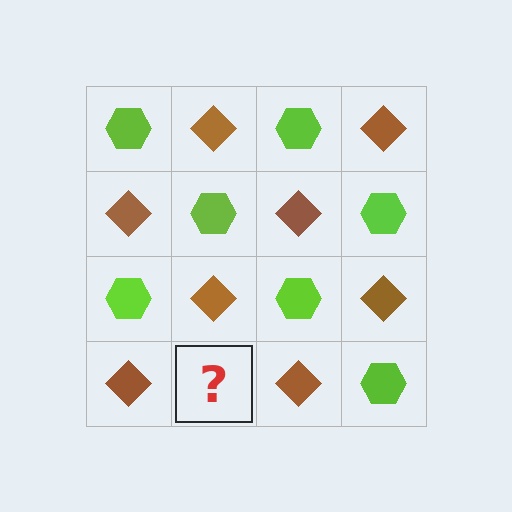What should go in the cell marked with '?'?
The missing cell should contain a lime hexagon.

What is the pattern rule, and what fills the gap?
The rule is that it alternates lime hexagon and brown diamond in a checkerboard pattern. The gap should be filled with a lime hexagon.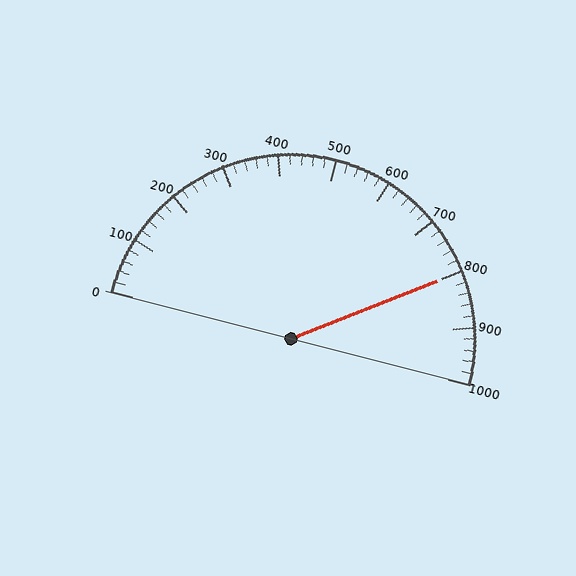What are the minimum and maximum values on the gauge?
The gauge ranges from 0 to 1000.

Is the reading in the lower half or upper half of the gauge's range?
The reading is in the upper half of the range (0 to 1000).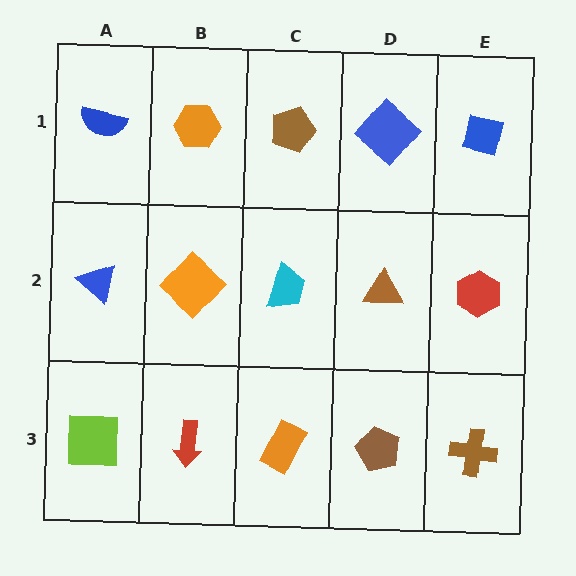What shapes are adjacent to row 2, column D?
A blue diamond (row 1, column D), a brown pentagon (row 3, column D), a cyan trapezoid (row 2, column C), a red hexagon (row 2, column E).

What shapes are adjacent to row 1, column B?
An orange diamond (row 2, column B), a blue semicircle (row 1, column A), a brown pentagon (row 1, column C).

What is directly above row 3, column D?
A brown triangle.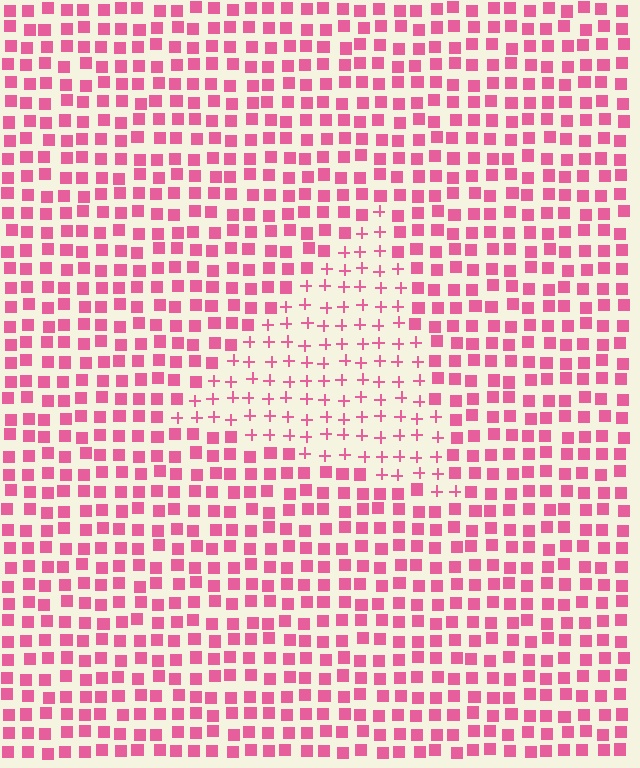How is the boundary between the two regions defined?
The boundary is defined by a change in element shape: plus signs inside vs. squares outside. All elements share the same color and spacing.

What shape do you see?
I see a triangle.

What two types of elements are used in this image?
The image uses plus signs inside the triangle region and squares outside it.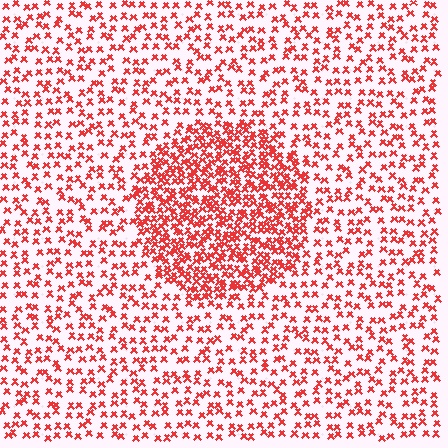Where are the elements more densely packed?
The elements are more densely packed inside the circle boundary.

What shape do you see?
I see a circle.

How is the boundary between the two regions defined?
The boundary is defined by a change in element density (approximately 2.3x ratio). All elements are the same color, size, and shape.